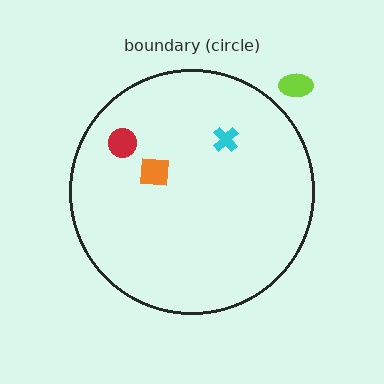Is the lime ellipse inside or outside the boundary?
Outside.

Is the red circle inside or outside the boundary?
Inside.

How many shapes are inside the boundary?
3 inside, 1 outside.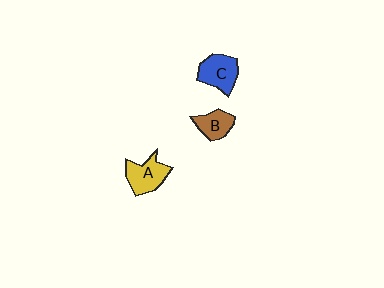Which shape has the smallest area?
Shape B (brown).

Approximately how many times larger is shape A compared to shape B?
Approximately 1.4 times.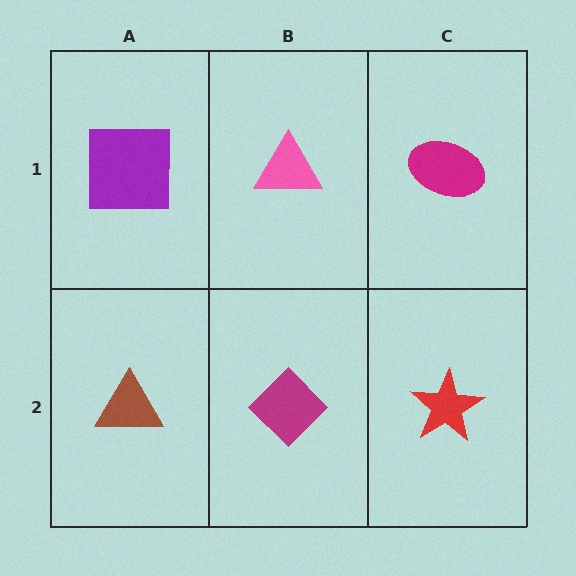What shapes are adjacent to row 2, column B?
A pink triangle (row 1, column B), a brown triangle (row 2, column A), a red star (row 2, column C).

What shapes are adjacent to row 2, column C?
A magenta ellipse (row 1, column C), a magenta diamond (row 2, column B).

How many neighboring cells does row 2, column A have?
2.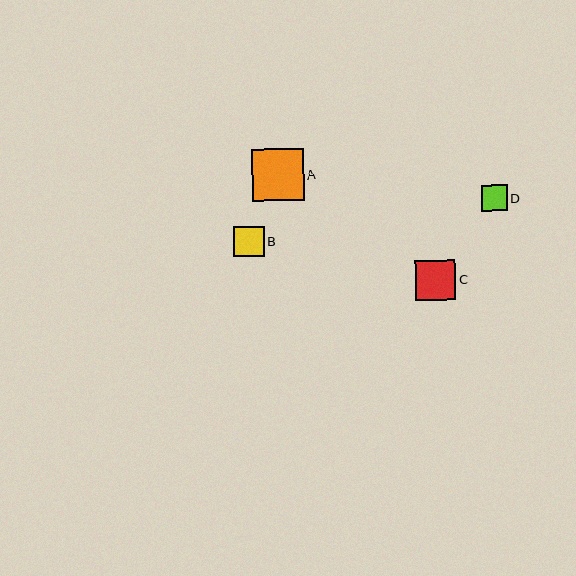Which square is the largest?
Square A is the largest with a size of approximately 52 pixels.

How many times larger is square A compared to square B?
Square A is approximately 1.7 times the size of square B.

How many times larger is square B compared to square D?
Square B is approximately 1.2 times the size of square D.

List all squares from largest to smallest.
From largest to smallest: A, C, B, D.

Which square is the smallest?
Square D is the smallest with a size of approximately 26 pixels.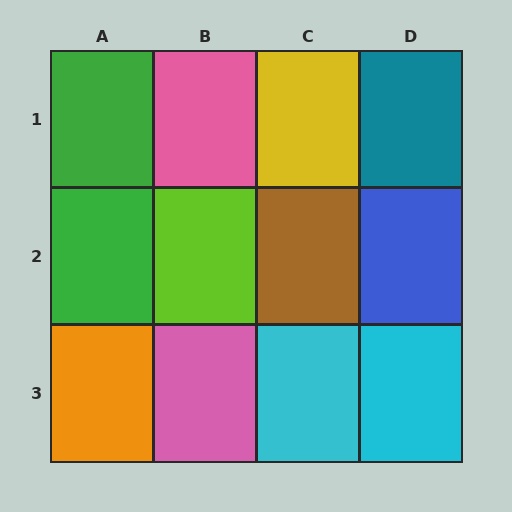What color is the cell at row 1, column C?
Yellow.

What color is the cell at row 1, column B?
Pink.